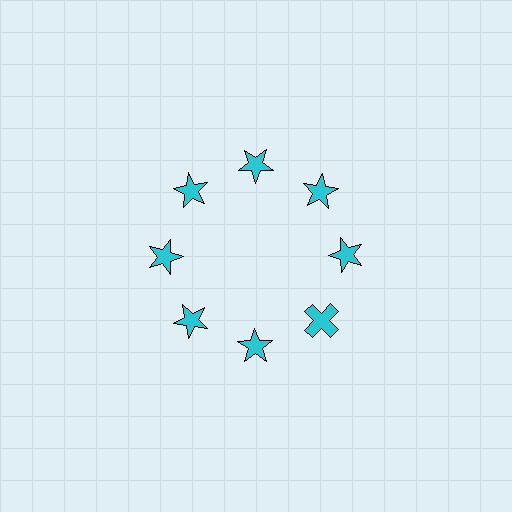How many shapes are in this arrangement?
There are 8 shapes arranged in a ring pattern.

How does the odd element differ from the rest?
It has a different shape: cross instead of star.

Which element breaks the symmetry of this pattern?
The cyan cross at roughly the 4 o'clock position breaks the symmetry. All other shapes are cyan stars.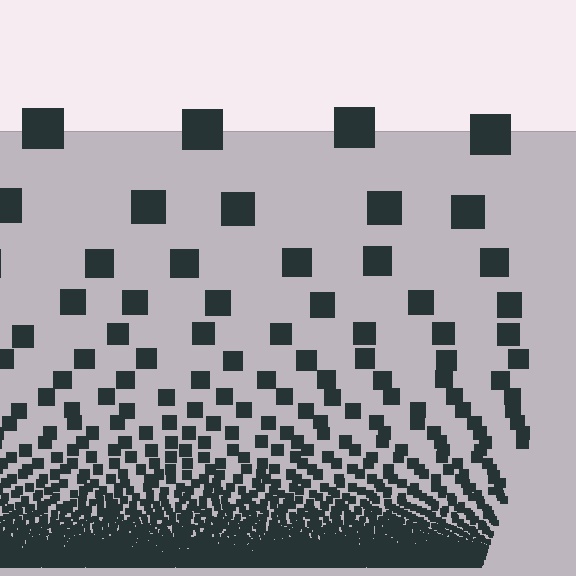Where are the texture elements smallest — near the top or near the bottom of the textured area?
Near the bottom.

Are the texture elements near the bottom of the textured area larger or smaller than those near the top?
Smaller. The gradient is inverted — elements near the bottom are smaller and denser.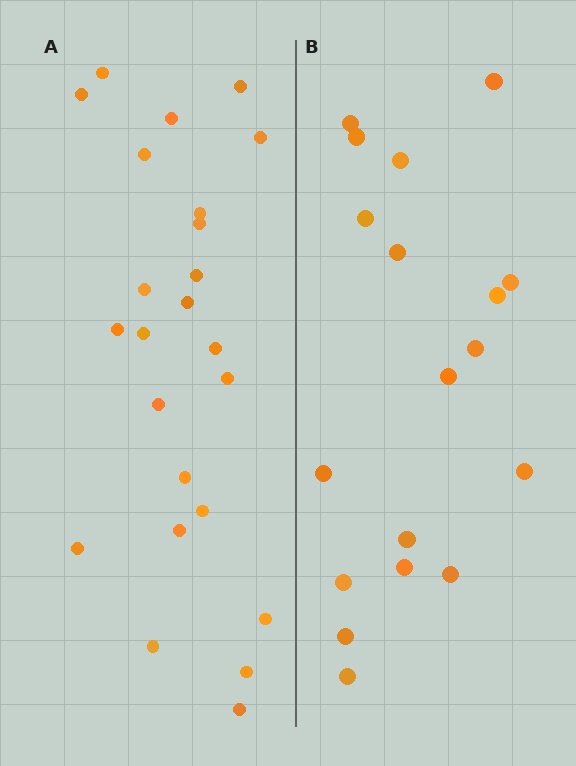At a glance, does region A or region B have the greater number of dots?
Region A (the left region) has more dots.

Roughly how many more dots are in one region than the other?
Region A has about 6 more dots than region B.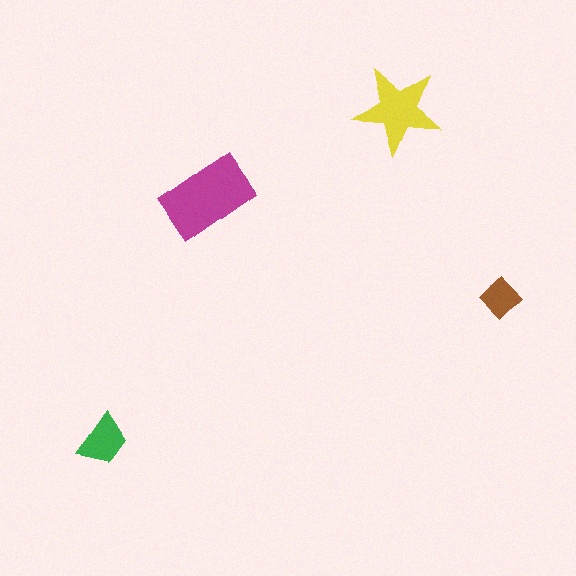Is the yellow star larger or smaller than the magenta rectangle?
Smaller.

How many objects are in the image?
There are 4 objects in the image.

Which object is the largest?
The magenta rectangle.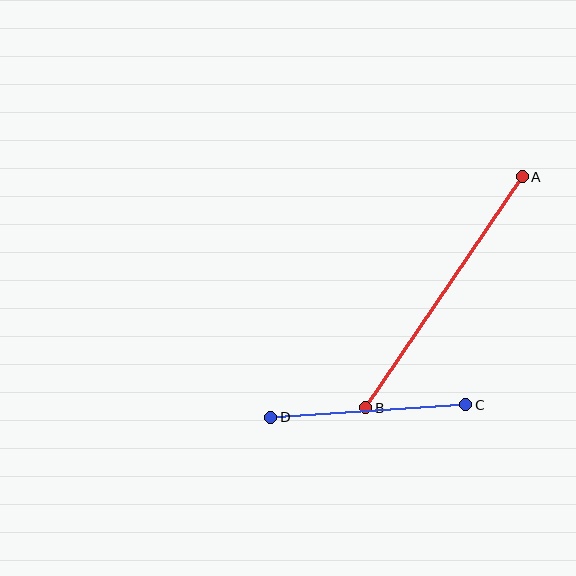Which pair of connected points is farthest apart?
Points A and B are farthest apart.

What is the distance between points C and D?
The distance is approximately 196 pixels.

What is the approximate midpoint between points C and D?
The midpoint is at approximately (368, 411) pixels.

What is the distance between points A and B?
The distance is approximately 279 pixels.